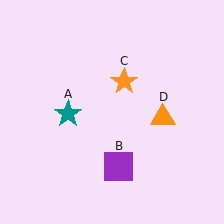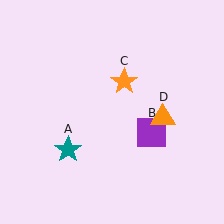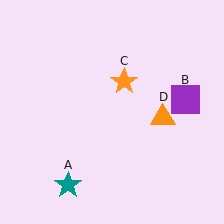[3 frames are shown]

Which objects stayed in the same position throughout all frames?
Orange star (object C) and orange triangle (object D) remained stationary.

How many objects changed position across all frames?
2 objects changed position: teal star (object A), purple square (object B).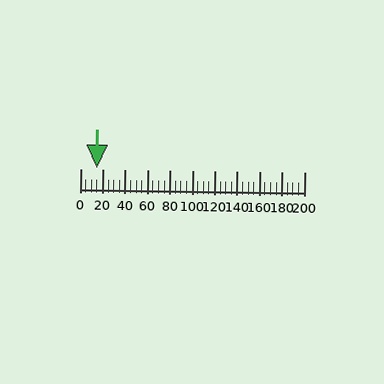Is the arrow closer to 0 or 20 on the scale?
The arrow is closer to 20.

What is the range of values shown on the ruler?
The ruler shows values from 0 to 200.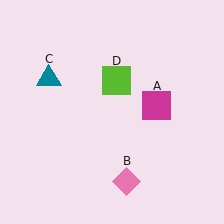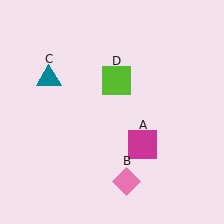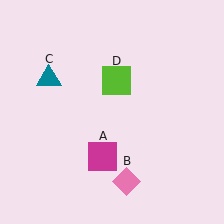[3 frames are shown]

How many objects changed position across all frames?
1 object changed position: magenta square (object A).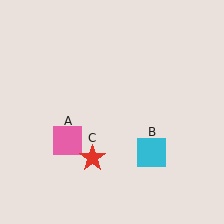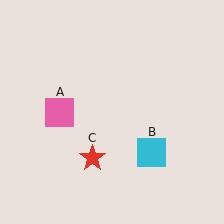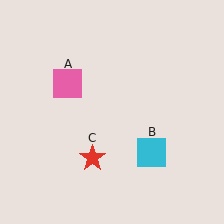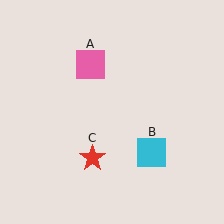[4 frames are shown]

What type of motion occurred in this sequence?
The pink square (object A) rotated clockwise around the center of the scene.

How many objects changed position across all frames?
1 object changed position: pink square (object A).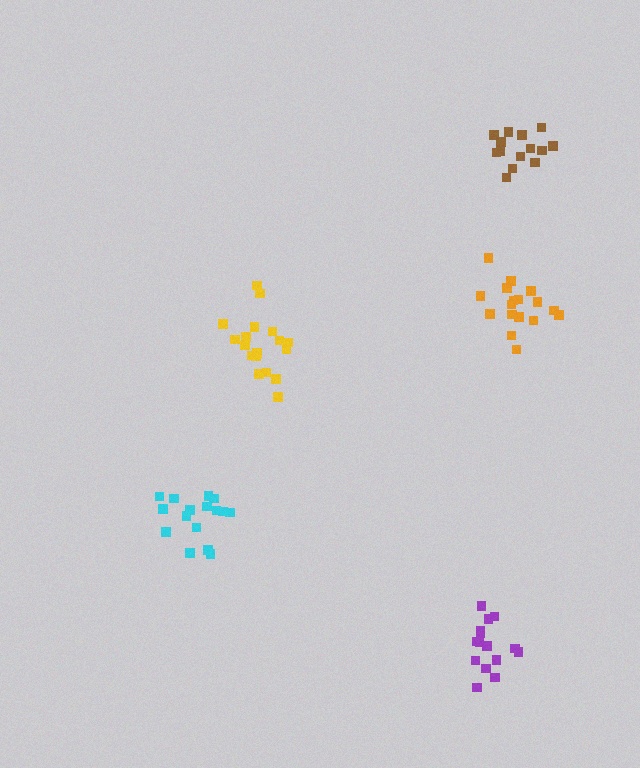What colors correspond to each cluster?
The clusters are colored: yellow, orange, cyan, purple, brown.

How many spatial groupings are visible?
There are 5 spatial groupings.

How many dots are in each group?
Group 1: 18 dots, Group 2: 17 dots, Group 3: 16 dots, Group 4: 15 dots, Group 5: 14 dots (80 total).